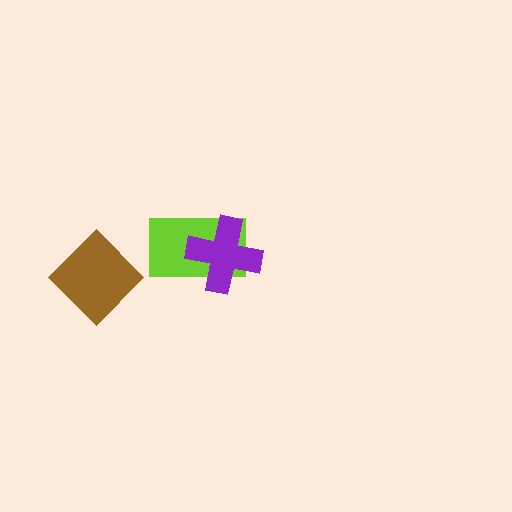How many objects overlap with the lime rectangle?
1 object overlaps with the lime rectangle.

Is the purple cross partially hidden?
No, no other shape covers it.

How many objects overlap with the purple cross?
1 object overlaps with the purple cross.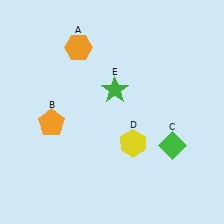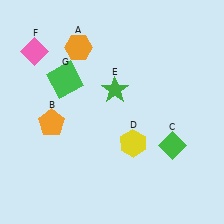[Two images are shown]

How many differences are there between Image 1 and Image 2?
There are 2 differences between the two images.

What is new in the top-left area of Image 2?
A green square (G) was added in the top-left area of Image 2.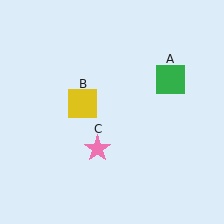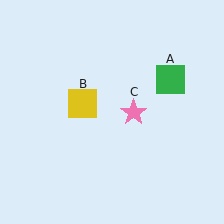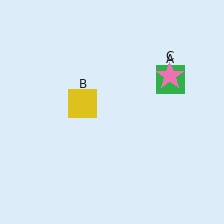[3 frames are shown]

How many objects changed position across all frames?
1 object changed position: pink star (object C).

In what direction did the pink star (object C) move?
The pink star (object C) moved up and to the right.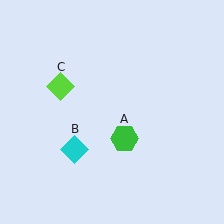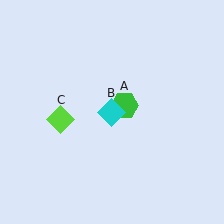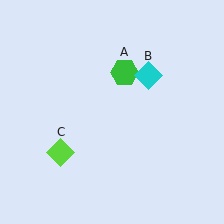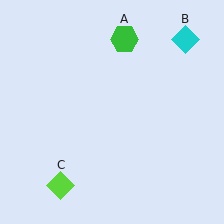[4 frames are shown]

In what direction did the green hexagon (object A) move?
The green hexagon (object A) moved up.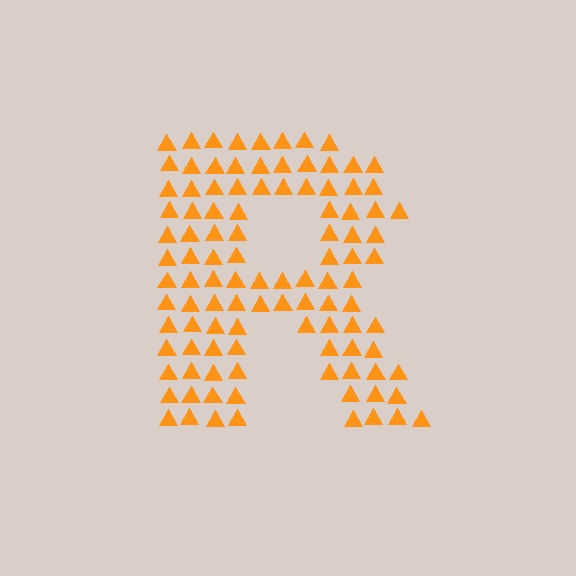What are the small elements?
The small elements are triangles.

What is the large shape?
The large shape is the letter R.